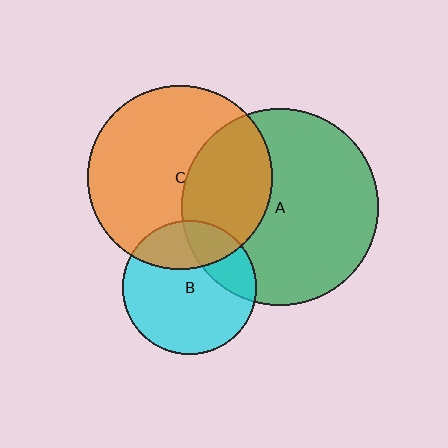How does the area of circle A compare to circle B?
Approximately 2.2 times.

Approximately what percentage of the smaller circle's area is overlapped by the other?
Approximately 25%.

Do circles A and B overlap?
Yes.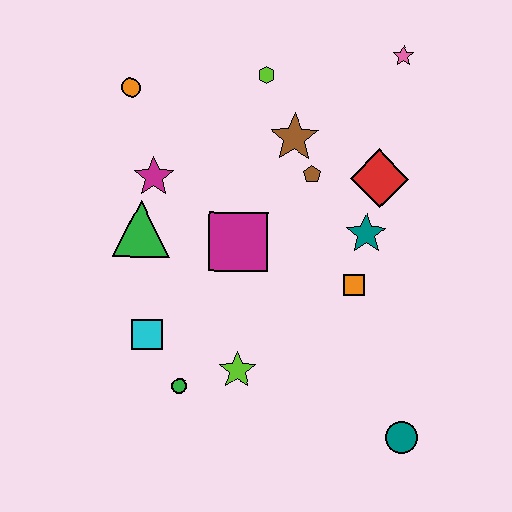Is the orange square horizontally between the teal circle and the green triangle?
Yes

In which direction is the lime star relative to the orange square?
The lime star is to the left of the orange square.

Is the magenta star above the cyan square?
Yes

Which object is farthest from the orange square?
The orange circle is farthest from the orange square.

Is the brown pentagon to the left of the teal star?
Yes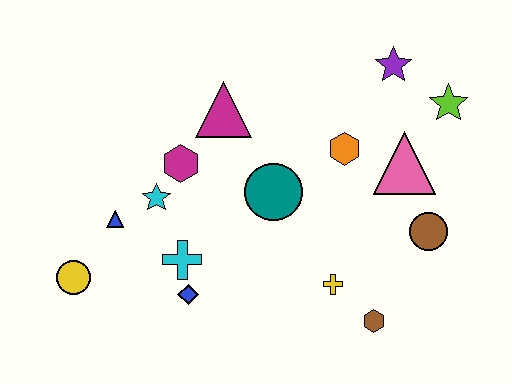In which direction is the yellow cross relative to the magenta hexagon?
The yellow cross is to the right of the magenta hexagon.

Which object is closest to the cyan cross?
The blue diamond is closest to the cyan cross.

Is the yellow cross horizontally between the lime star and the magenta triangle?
Yes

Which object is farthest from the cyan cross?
The lime star is farthest from the cyan cross.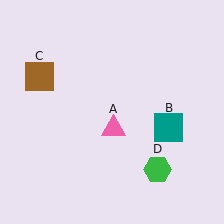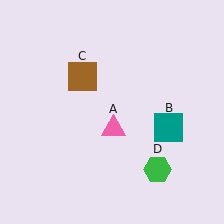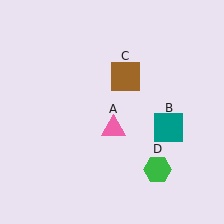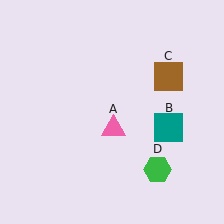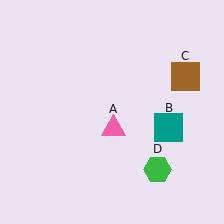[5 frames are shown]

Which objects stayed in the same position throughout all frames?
Pink triangle (object A) and teal square (object B) and green hexagon (object D) remained stationary.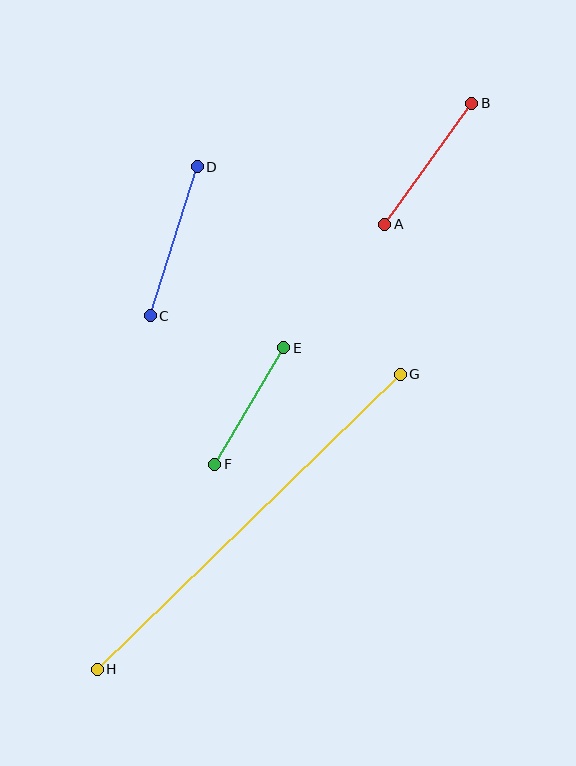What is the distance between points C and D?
The distance is approximately 156 pixels.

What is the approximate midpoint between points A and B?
The midpoint is at approximately (428, 164) pixels.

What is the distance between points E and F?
The distance is approximately 135 pixels.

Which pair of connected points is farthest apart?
Points G and H are farthest apart.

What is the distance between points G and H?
The distance is approximately 423 pixels.